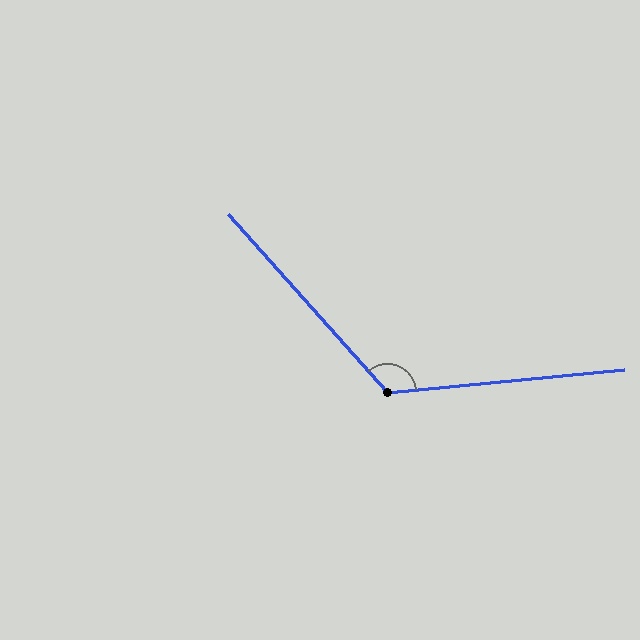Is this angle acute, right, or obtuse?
It is obtuse.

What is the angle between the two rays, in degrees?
Approximately 126 degrees.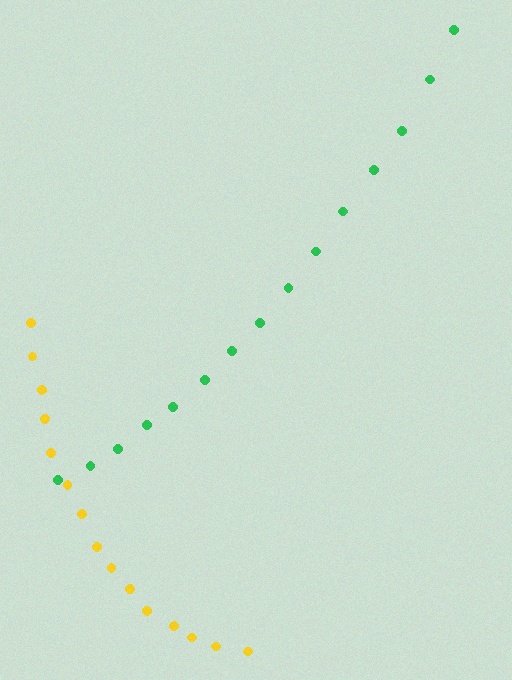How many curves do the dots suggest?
There are 2 distinct paths.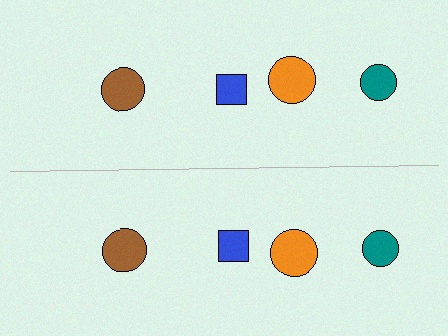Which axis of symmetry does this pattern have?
The pattern has a horizontal axis of symmetry running through the center of the image.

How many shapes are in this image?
There are 8 shapes in this image.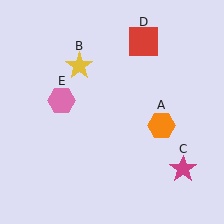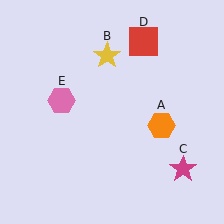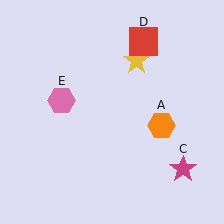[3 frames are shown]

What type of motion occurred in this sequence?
The yellow star (object B) rotated clockwise around the center of the scene.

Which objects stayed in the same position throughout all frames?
Orange hexagon (object A) and magenta star (object C) and red square (object D) and pink hexagon (object E) remained stationary.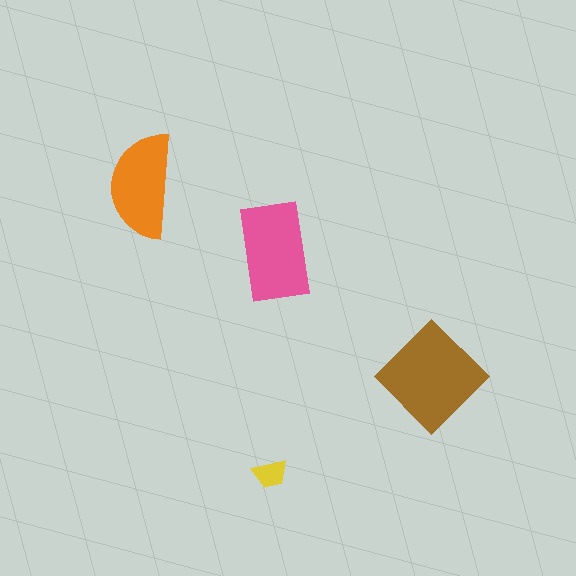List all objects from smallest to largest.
The yellow trapezoid, the orange semicircle, the pink rectangle, the brown diamond.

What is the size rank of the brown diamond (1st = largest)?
1st.